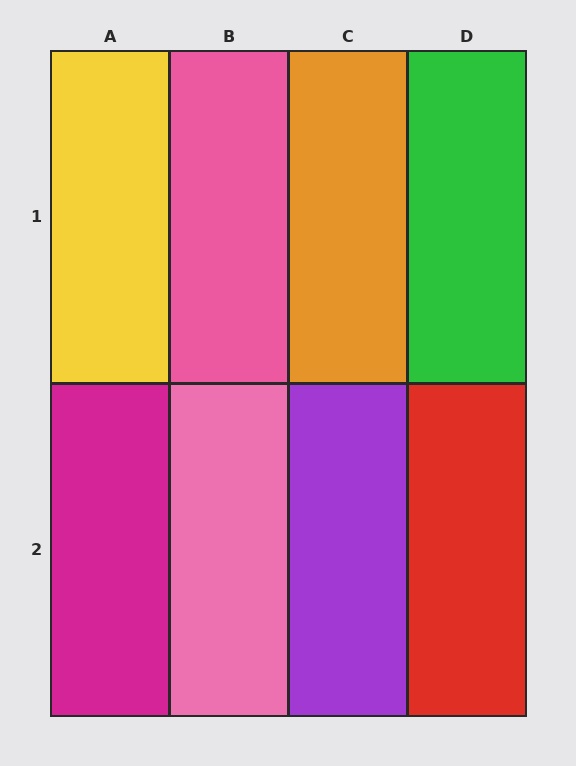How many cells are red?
1 cell is red.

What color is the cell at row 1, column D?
Green.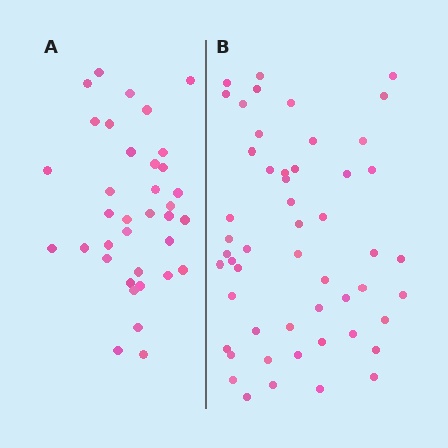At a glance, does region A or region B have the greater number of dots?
Region B (the right region) has more dots.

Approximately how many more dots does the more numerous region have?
Region B has approximately 15 more dots than region A.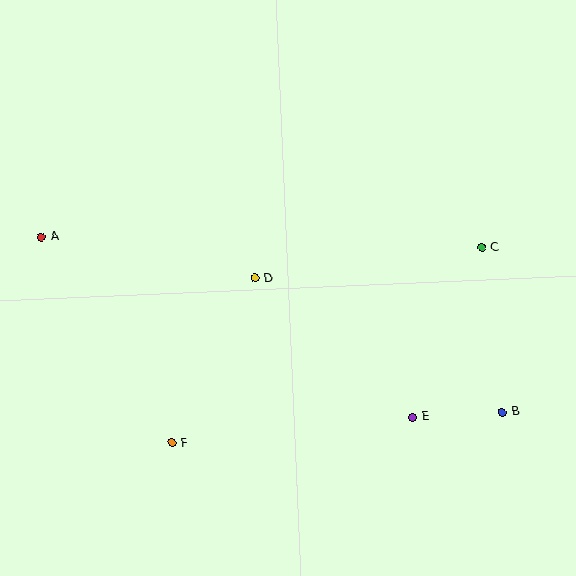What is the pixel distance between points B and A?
The distance between B and A is 493 pixels.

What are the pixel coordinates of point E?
Point E is at (412, 417).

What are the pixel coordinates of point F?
Point F is at (172, 443).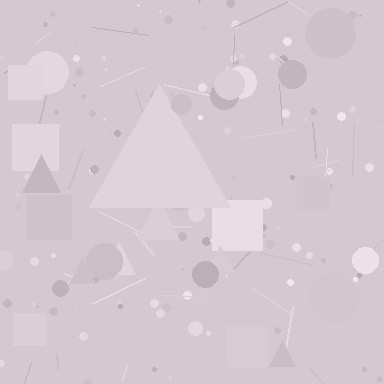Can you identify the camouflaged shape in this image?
The camouflaged shape is a triangle.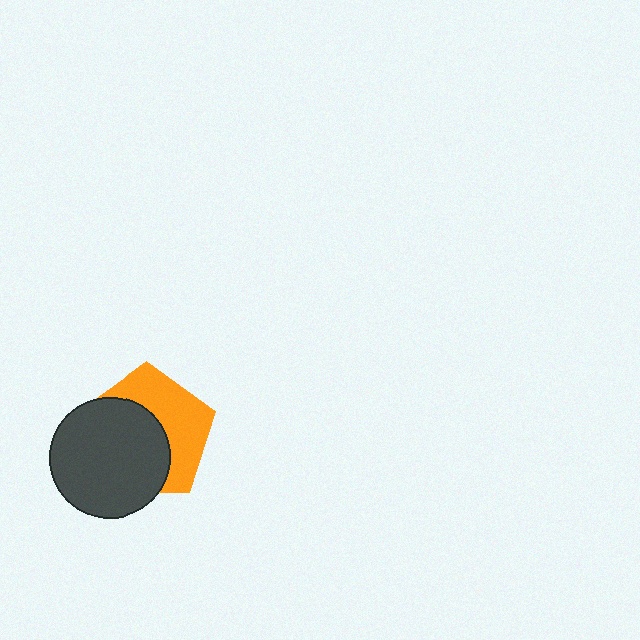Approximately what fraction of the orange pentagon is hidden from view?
Roughly 55% of the orange pentagon is hidden behind the dark gray circle.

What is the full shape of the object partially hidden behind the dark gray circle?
The partially hidden object is an orange pentagon.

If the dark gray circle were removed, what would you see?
You would see the complete orange pentagon.